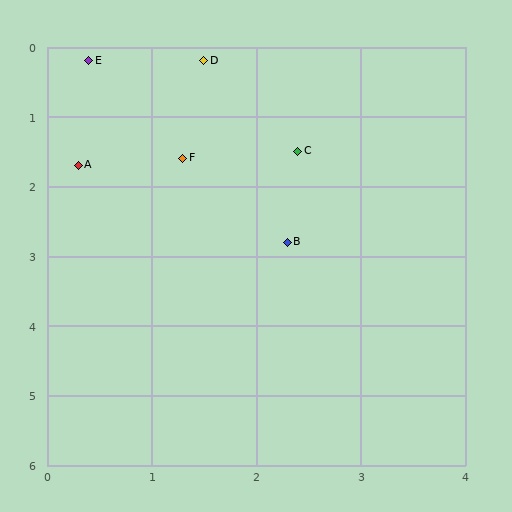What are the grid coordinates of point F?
Point F is at approximately (1.3, 1.6).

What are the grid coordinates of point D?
Point D is at approximately (1.5, 0.2).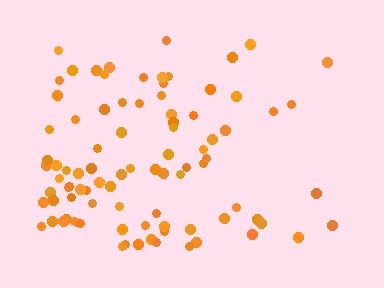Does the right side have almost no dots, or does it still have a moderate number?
Still a moderate number, just noticeably fewer than the left.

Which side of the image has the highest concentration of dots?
The left.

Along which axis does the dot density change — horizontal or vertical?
Horizontal.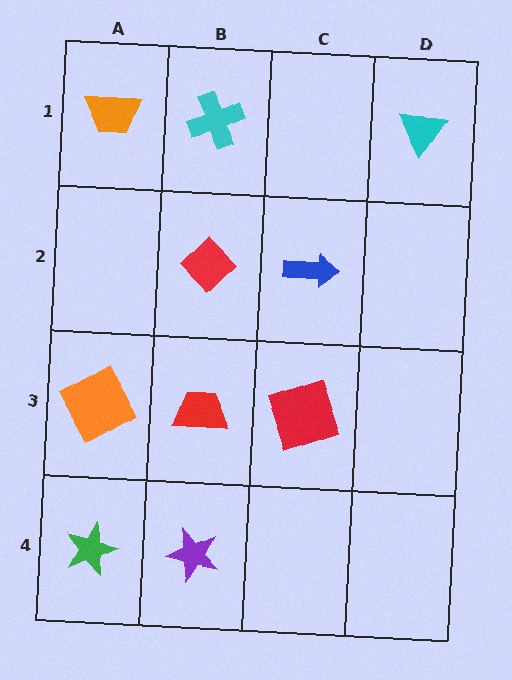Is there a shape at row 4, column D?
No, that cell is empty.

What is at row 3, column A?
An orange square.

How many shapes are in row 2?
2 shapes.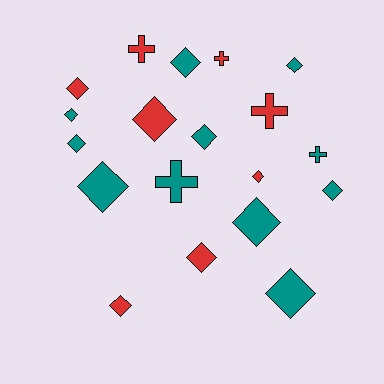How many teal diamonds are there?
There are 9 teal diamonds.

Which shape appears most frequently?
Diamond, with 14 objects.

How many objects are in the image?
There are 19 objects.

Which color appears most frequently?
Teal, with 11 objects.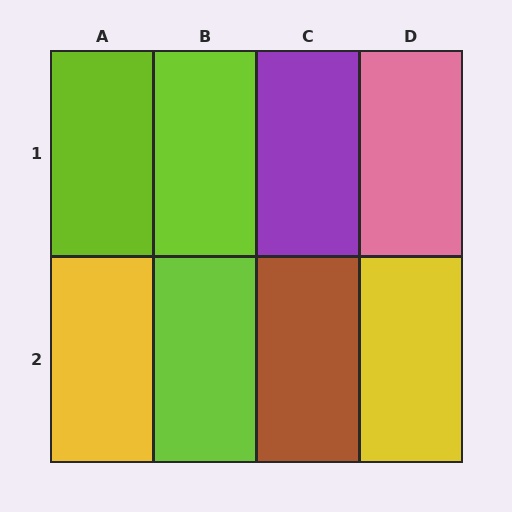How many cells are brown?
1 cell is brown.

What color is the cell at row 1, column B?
Lime.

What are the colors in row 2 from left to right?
Yellow, lime, brown, yellow.